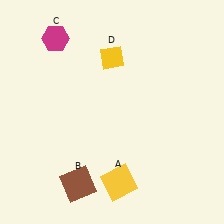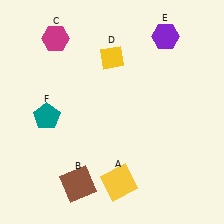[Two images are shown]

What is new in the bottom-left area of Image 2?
A teal pentagon (F) was added in the bottom-left area of Image 2.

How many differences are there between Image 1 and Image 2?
There are 2 differences between the two images.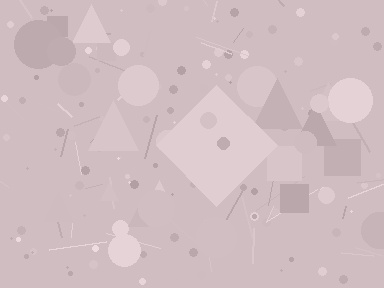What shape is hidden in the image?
A diamond is hidden in the image.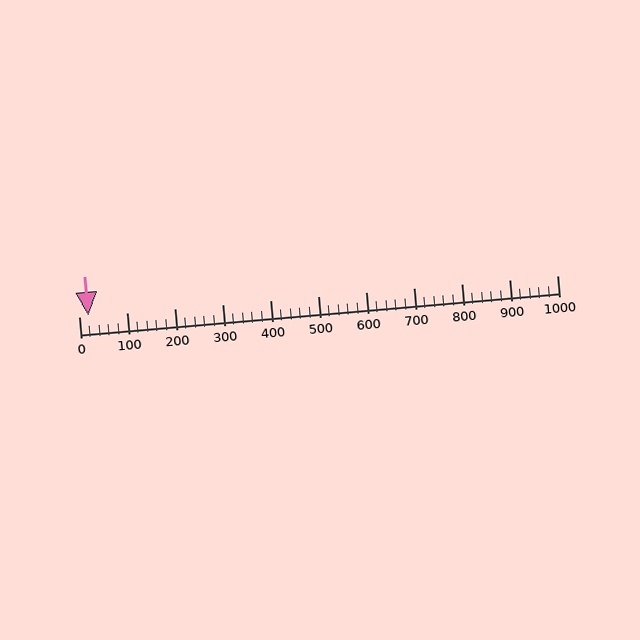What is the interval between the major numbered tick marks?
The major tick marks are spaced 100 units apart.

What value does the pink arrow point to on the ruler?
The pink arrow points to approximately 20.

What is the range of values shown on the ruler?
The ruler shows values from 0 to 1000.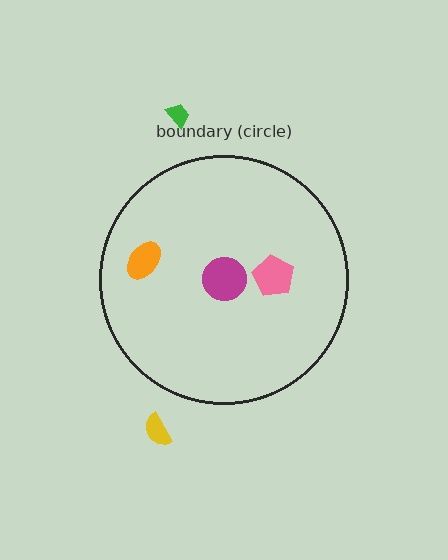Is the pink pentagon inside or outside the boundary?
Inside.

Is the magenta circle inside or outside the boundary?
Inside.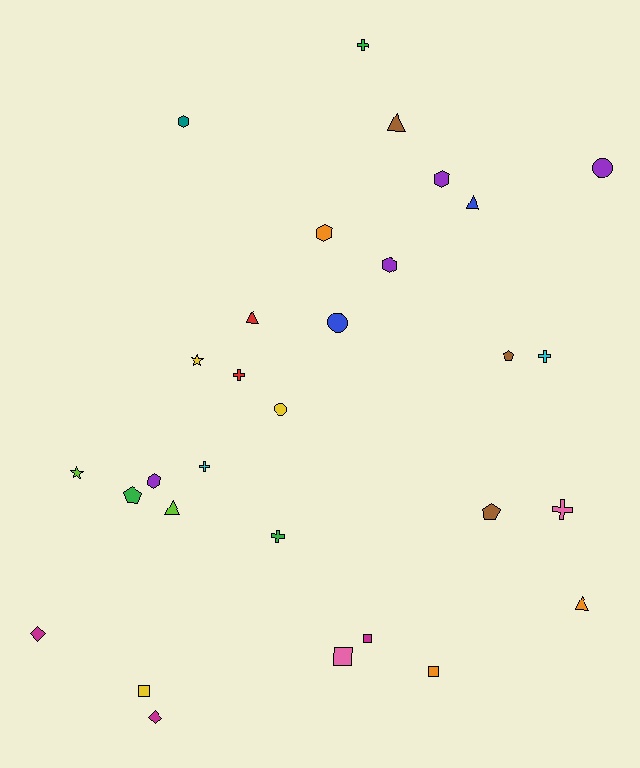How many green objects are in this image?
There are 3 green objects.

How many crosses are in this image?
There are 6 crosses.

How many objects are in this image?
There are 30 objects.